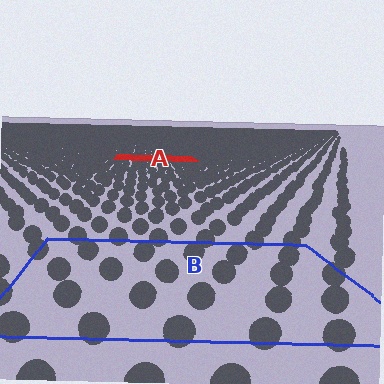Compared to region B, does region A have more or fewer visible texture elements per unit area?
Region A has more texture elements per unit area — they are packed more densely because it is farther away.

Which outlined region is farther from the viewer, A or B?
Region A is farther from the viewer — the texture elements inside it appear smaller and more densely packed.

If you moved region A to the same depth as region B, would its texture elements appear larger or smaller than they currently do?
They would appear larger. At a closer depth, the same texture elements are projected at a bigger on-screen size.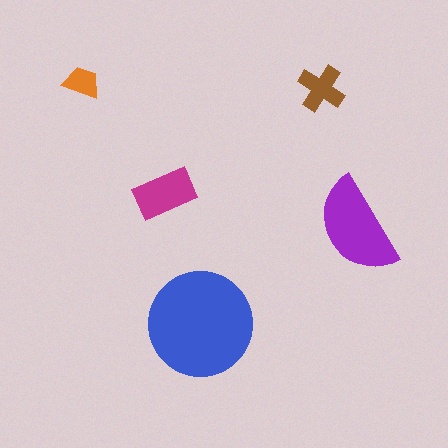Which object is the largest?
The blue circle.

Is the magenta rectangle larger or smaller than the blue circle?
Smaller.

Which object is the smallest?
The orange trapezoid.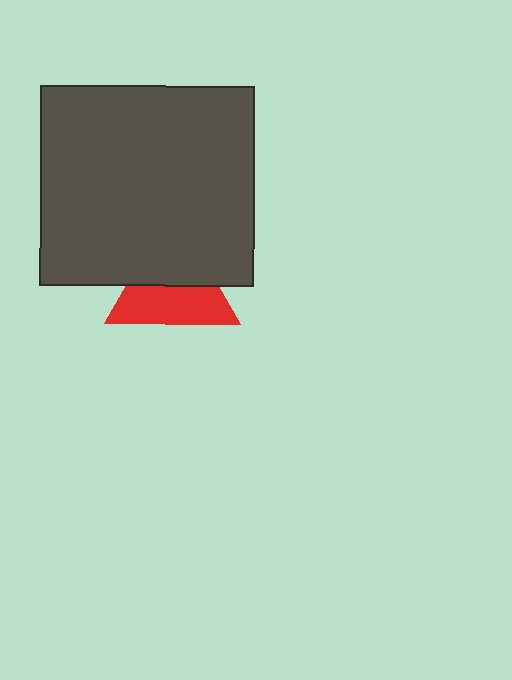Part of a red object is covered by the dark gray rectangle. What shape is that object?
It is a triangle.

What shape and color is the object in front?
The object in front is a dark gray rectangle.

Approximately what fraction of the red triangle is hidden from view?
Roughly 47% of the red triangle is hidden behind the dark gray rectangle.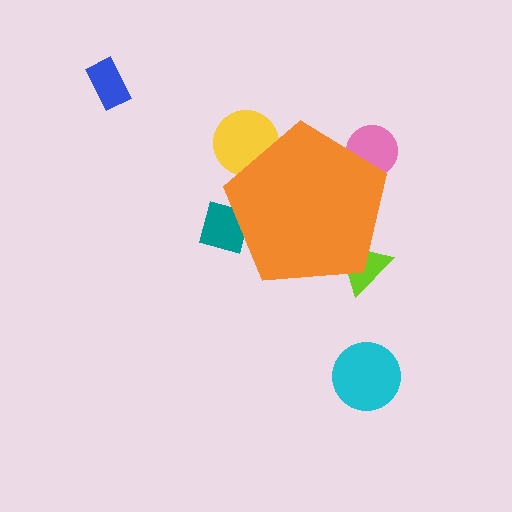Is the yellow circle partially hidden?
Yes, the yellow circle is partially hidden behind the orange pentagon.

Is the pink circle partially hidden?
Yes, the pink circle is partially hidden behind the orange pentagon.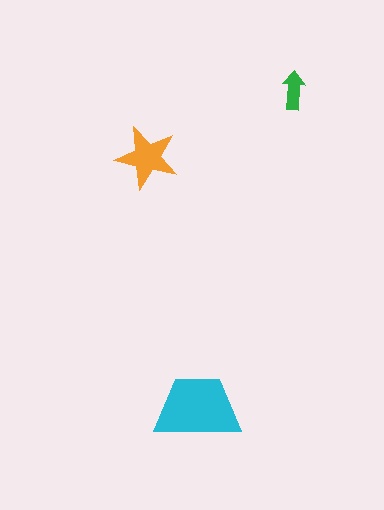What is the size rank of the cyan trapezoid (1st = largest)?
1st.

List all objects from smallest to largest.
The green arrow, the orange star, the cyan trapezoid.